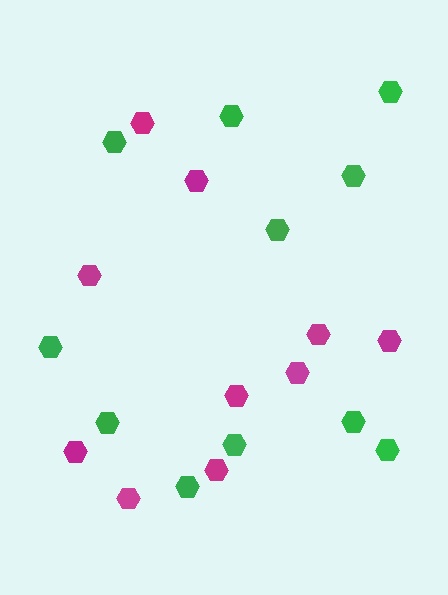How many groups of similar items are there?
There are 2 groups: one group of green hexagons (11) and one group of magenta hexagons (10).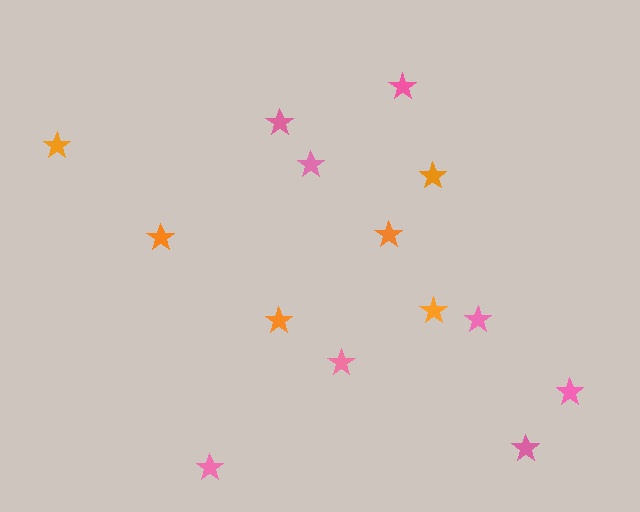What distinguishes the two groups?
There are 2 groups: one group of pink stars (8) and one group of orange stars (6).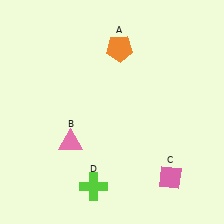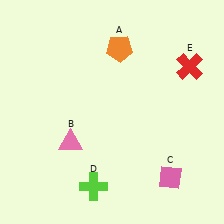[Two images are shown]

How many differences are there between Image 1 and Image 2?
There is 1 difference between the two images.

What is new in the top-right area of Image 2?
A red cross (E) was added in the top-right area of Image 2.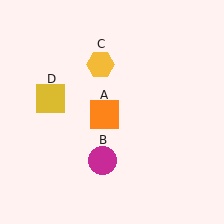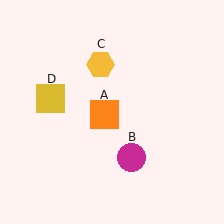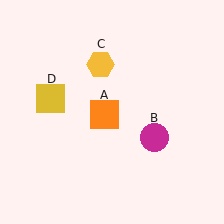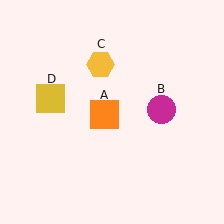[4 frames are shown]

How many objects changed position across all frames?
1 object changed position: magenta circle (object B).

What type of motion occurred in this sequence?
The magenta circle (object B) rotated counterclockwise around the center of the scene.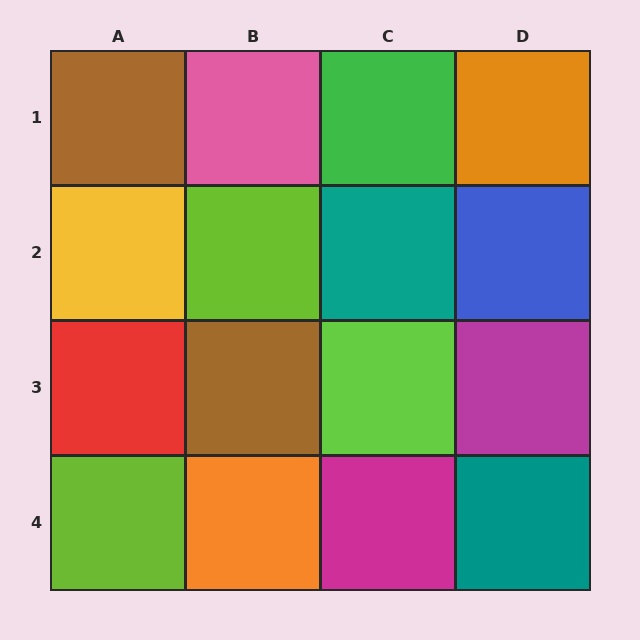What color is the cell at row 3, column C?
Lime.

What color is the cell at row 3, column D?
Magenta.